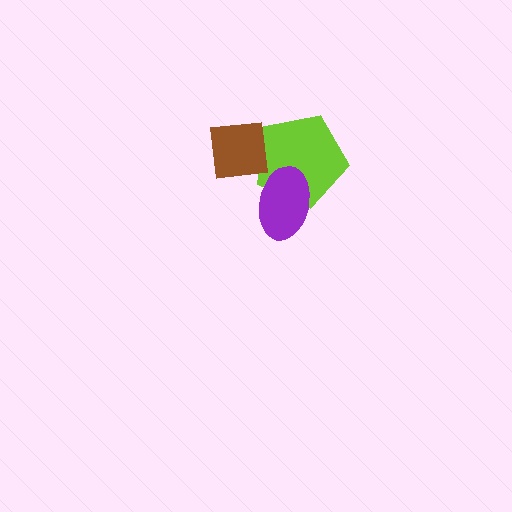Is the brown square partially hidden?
No, no other shape covers it.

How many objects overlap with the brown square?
1 object overlaps with the brown square.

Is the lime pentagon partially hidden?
Yes, it is partially covered by another shape.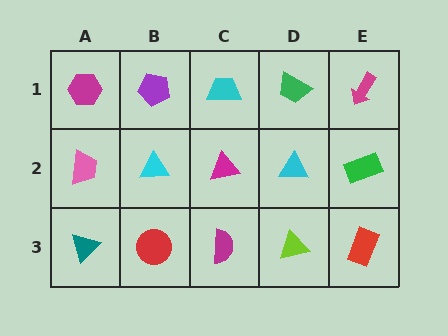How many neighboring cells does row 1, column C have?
3.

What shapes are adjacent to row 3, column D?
A cyan triangle (row 2, column D), a magenta semicircle (row 3, column C), a red rectangle (row 3, column E).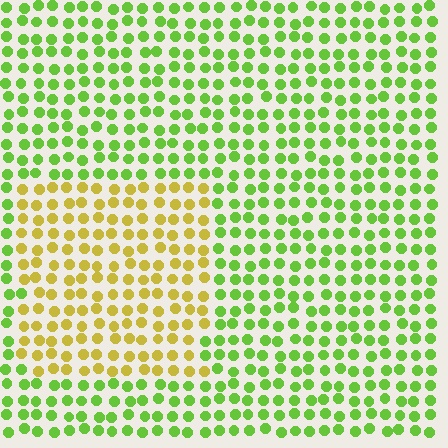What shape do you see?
I see a rectangle.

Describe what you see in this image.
The image is filled with small lime elements in a uniform arrangement. A rectangle-shaped region is visible where the elements are tinted to a slightly different hue, forming a subtle color boundary.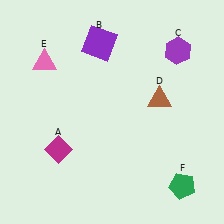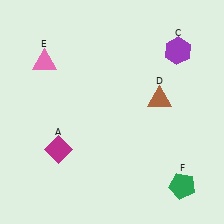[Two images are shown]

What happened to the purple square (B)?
The purple square (B) was removed in Image 2. It was in the top-left area of Image 1.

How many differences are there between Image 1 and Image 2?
There is 1 difference between the two images.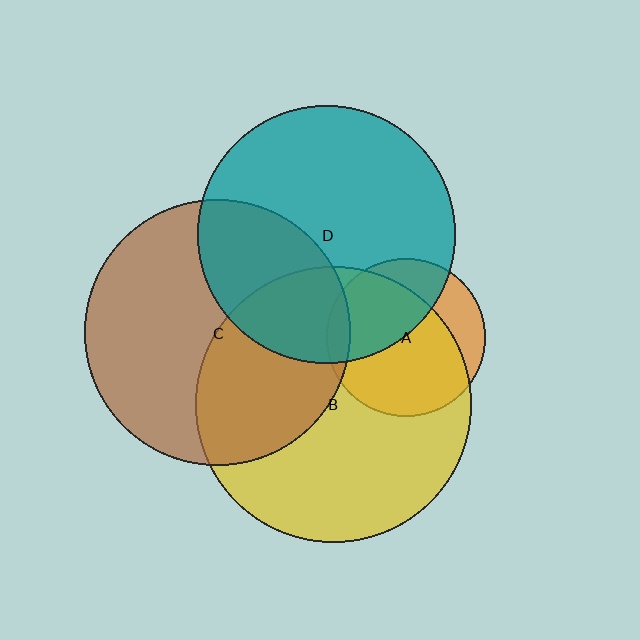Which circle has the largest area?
Circle B (yellow).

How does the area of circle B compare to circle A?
Approximately 3.0 times.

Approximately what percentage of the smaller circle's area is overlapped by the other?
Approximately 75%.